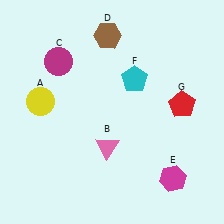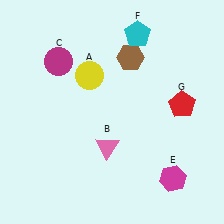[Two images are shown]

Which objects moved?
The objects that moved are: the yellow circle (A), the brown hexagon (D), the cyan pentagon (F).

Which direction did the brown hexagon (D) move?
The brown hexagon (D) moved right.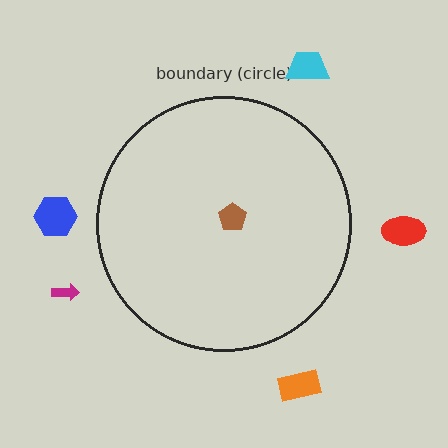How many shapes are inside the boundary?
1 inside, 5 outside.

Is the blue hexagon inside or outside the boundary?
Outside.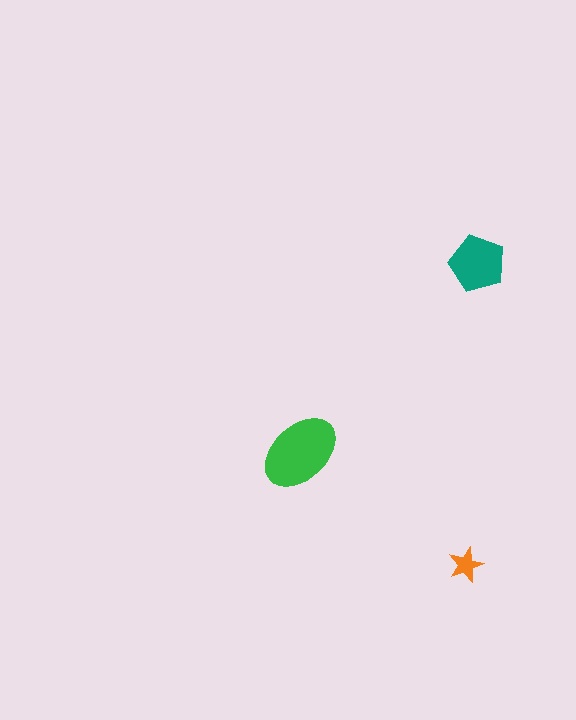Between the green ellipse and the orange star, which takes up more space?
The green ellipse.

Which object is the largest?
The green ellipse.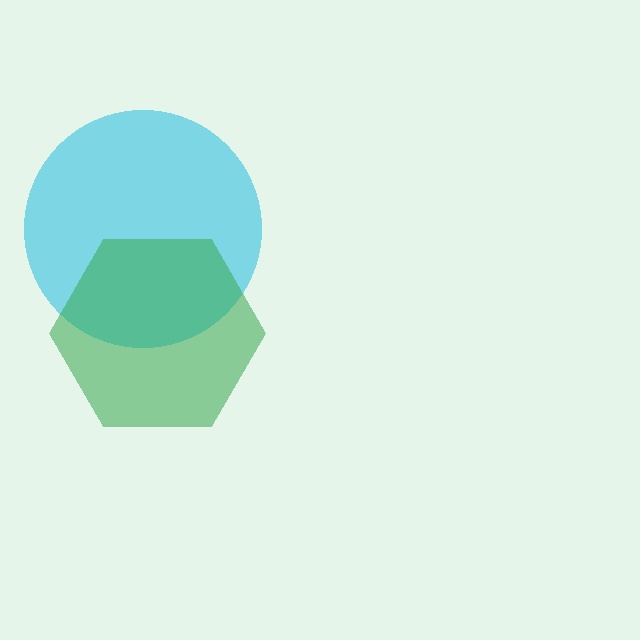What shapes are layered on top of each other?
The layered shapes are: a cyan circle, a green hexagon.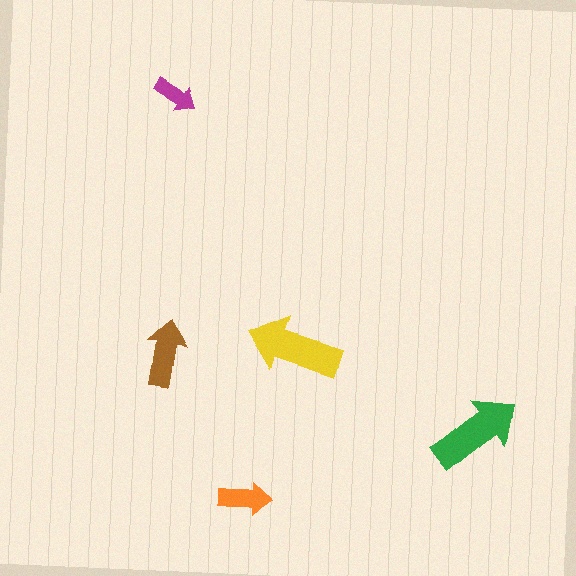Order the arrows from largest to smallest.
the yellow one, the green one, the brown one, the orange one, the magenta one.